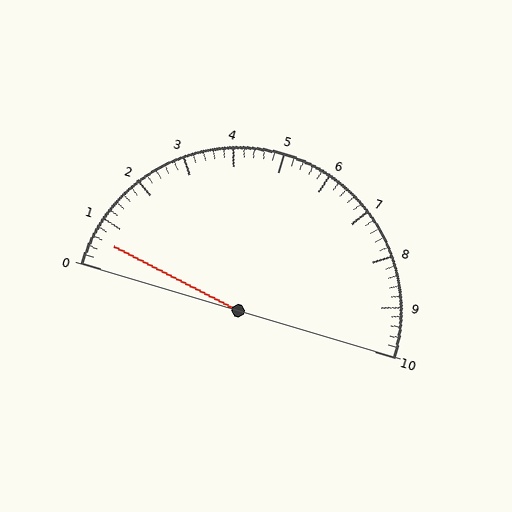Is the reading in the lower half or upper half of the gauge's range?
The reading is in the lower half of the range (0 to 10).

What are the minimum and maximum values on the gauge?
The gauge ranges from 0 to 10.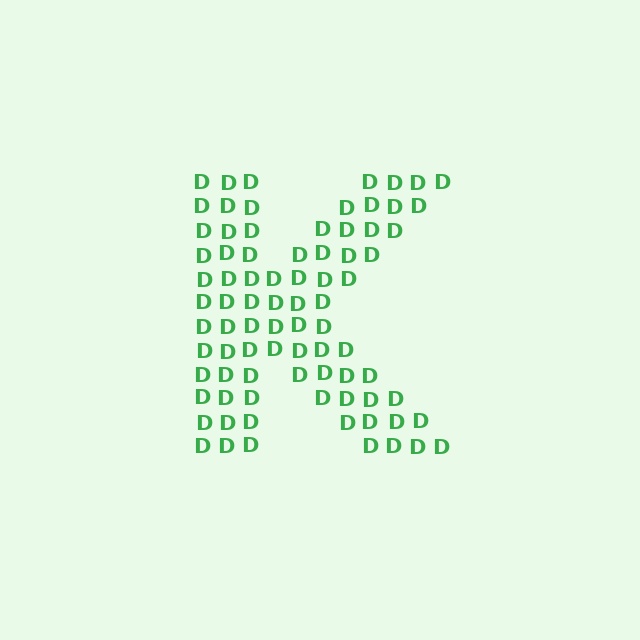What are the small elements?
The small elements are letter D's.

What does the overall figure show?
The overall figure shows the letter K.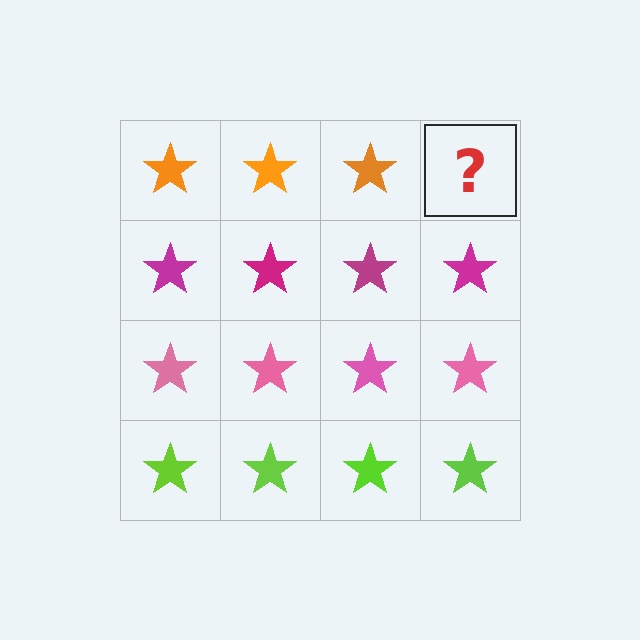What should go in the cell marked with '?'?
The missing cell should contain an orange star.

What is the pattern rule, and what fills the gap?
The rule is that each row has a consistent color. The gap should be filled with an orange star.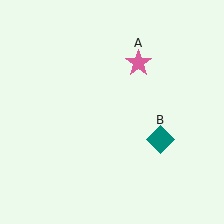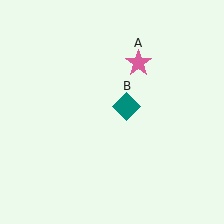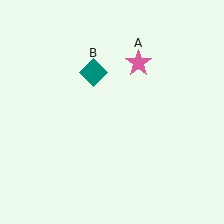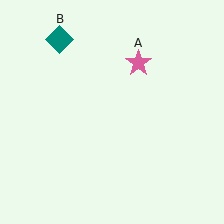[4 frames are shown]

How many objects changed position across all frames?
1 object changed position: teal diamond (object B).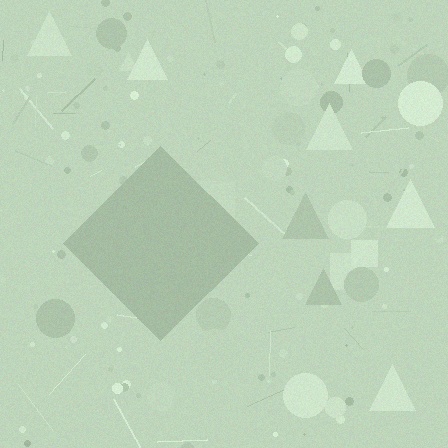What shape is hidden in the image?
A diamond is hidden in the image.